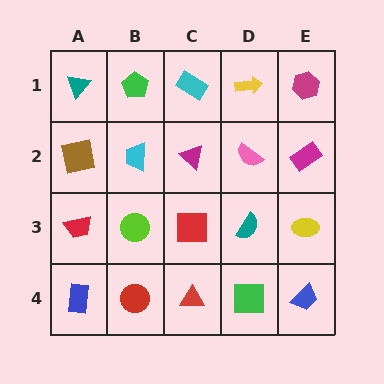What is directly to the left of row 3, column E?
A teal semicircle.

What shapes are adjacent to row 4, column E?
A yellow ellipse (row 3, column E), a green square (row 4, column D).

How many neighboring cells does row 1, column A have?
2.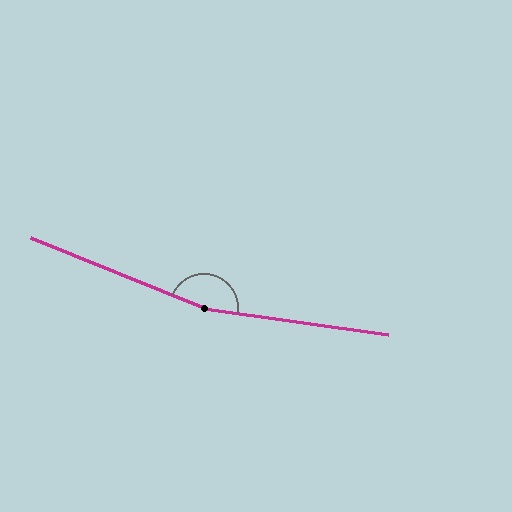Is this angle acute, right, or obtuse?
It is obtuse.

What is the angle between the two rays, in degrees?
Approximately 166 degrees.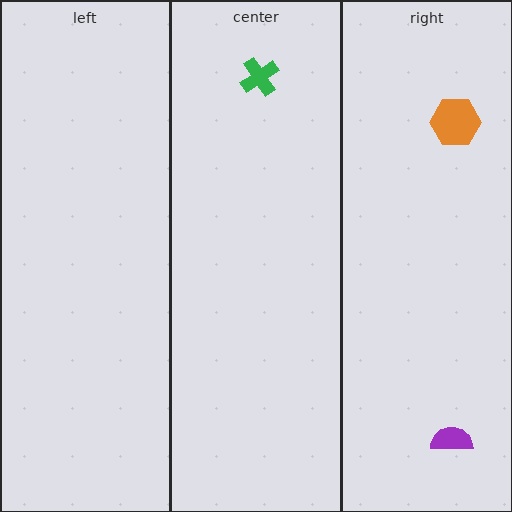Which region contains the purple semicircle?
The right region.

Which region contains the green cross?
The center region.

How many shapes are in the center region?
1.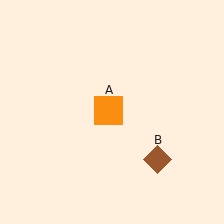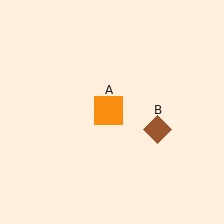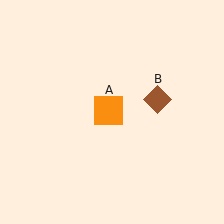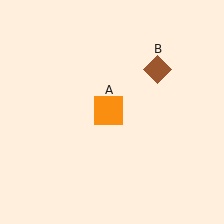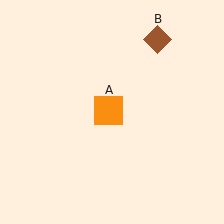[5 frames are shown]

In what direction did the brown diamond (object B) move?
The brown diamond (object B) moved up.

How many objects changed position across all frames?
1 object changed position: brown diamond (object B).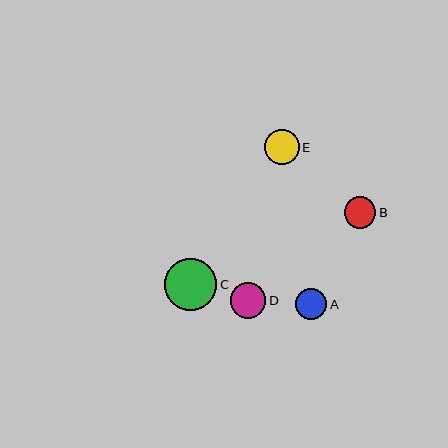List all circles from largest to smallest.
From largest to smallest: C, D, E, B, A.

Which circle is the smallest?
Circle A is the smallest with a size of approximately 32 pixels.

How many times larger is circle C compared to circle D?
Circle C is approximately 1.5 times the size of circle D.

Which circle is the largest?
Circle C is the largest with a size of approximately 52 pixels.